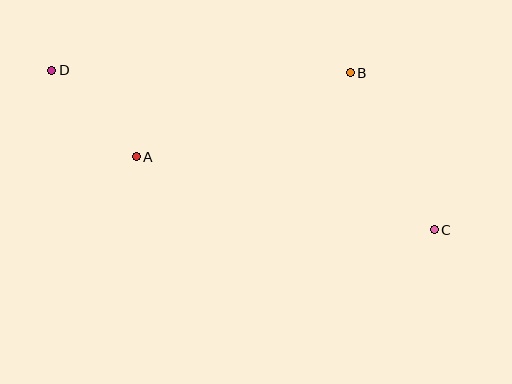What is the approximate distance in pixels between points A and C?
The distance between A and C is approximately 307 pixels.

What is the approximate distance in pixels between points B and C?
The distance between B and C is approximately 178 pixels.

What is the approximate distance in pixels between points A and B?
The distance between A and B is approximately 230 pixels.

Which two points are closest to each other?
Points A and D are closest to each other.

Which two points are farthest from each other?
Points C and D are farthest from each other.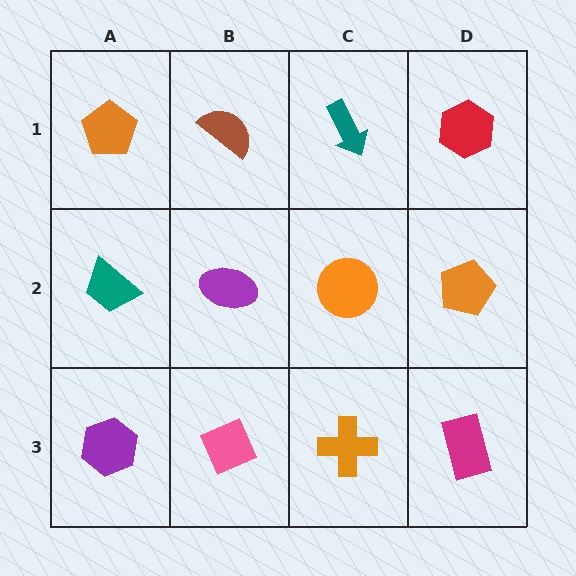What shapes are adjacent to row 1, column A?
A teal trapezoid (row 2, column A), a brown semicircle (row 1, column B).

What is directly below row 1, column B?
A purple ellipse.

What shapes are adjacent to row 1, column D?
An orange pentagon (row 2, column D), a teal arrow (row 1, column C).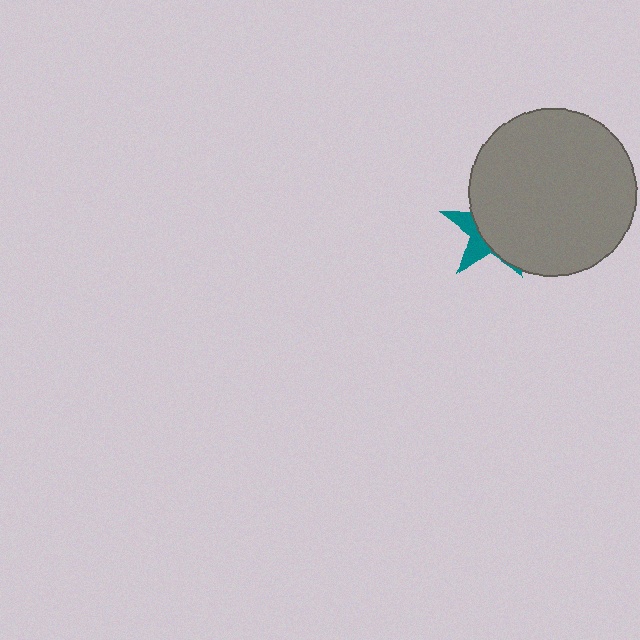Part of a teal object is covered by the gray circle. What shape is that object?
It is a star.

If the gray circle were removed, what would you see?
You would see the complete teal star.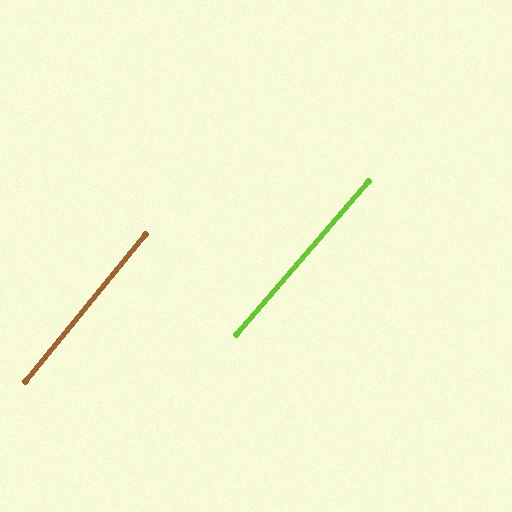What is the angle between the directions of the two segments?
Approximately 1 degree.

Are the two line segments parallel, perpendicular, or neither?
Parallel — their directions differ by only 1.4°.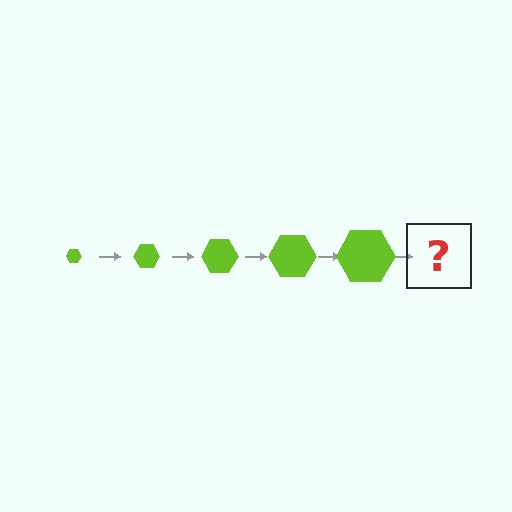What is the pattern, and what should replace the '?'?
The pattern is that the hexagon gets progressively larger each step. The '?' should be a lime hexagon, larger than the previous one.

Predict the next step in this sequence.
The next step is a lime hexagon, larger than the previous one.